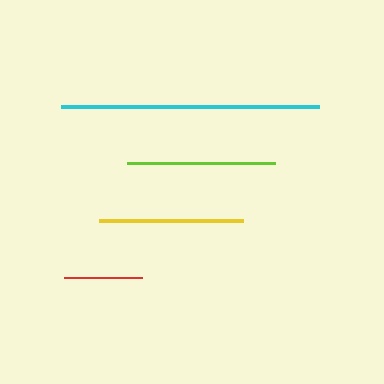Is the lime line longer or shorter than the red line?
The lime line is longer than the red line.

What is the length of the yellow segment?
The yellow segment is approximately 144 pixels long.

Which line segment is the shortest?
The red line is the shortest at approximately 79 pixels.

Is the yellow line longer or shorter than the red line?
The yellow line is longer than the red line.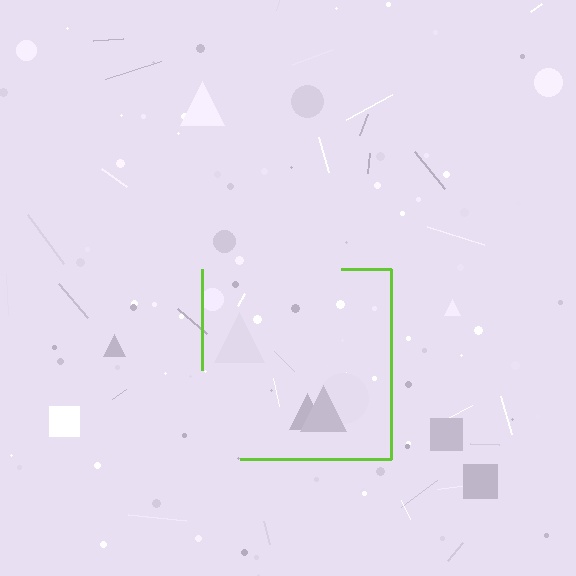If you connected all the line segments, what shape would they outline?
They would outline a square.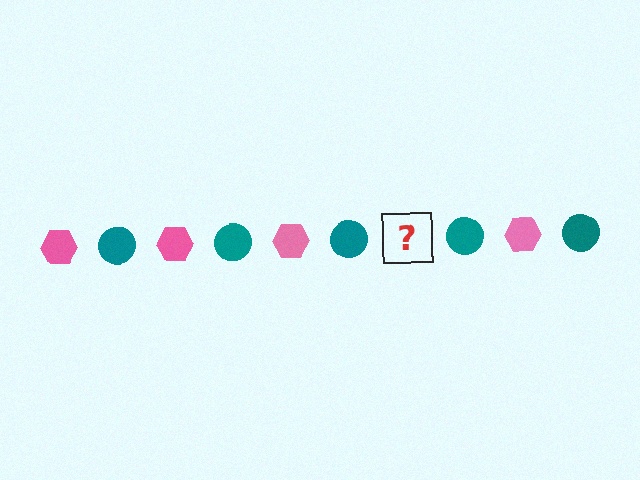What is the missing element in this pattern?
The missing element is a pink hexagon.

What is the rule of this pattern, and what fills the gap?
The rule is that the pattern alternates between pink hexagon and teal circle. The gap should be filled with a pink hexagon.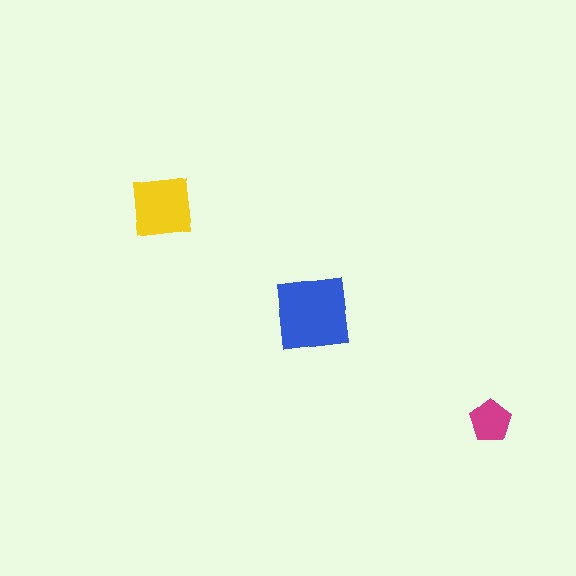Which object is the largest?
The blue square.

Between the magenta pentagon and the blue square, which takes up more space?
The blue square.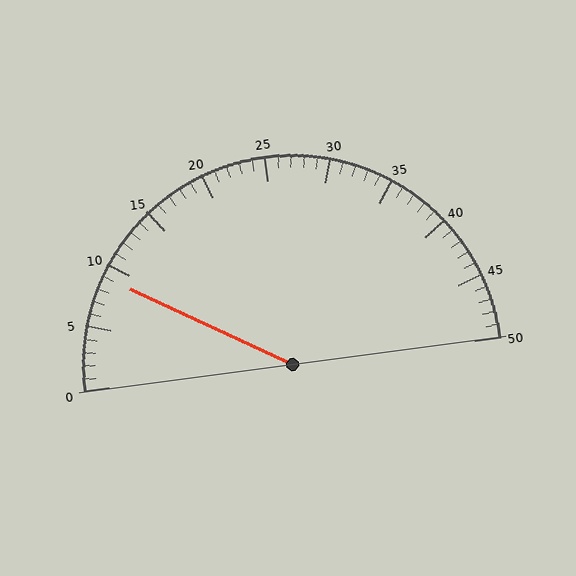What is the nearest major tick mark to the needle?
The nearest major tick mark is 10.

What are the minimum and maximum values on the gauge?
The gauge ranges from 0 to 50.